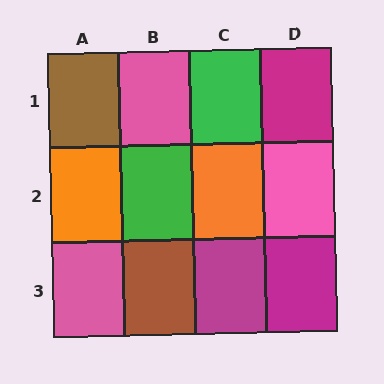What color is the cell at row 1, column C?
Green.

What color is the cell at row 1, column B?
Pink.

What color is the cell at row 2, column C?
Orange.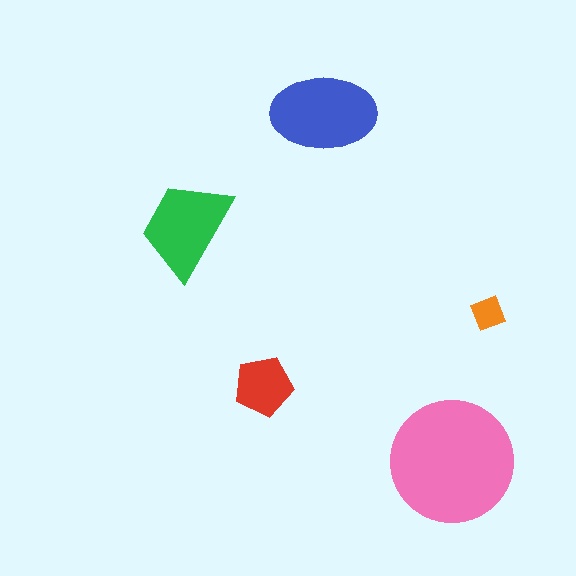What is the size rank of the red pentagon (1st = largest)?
4th.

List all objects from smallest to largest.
The orange square, the red pentagon, the green trapezoid, the blue ellipse, the pink circle.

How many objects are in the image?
There are 5 objects in the image.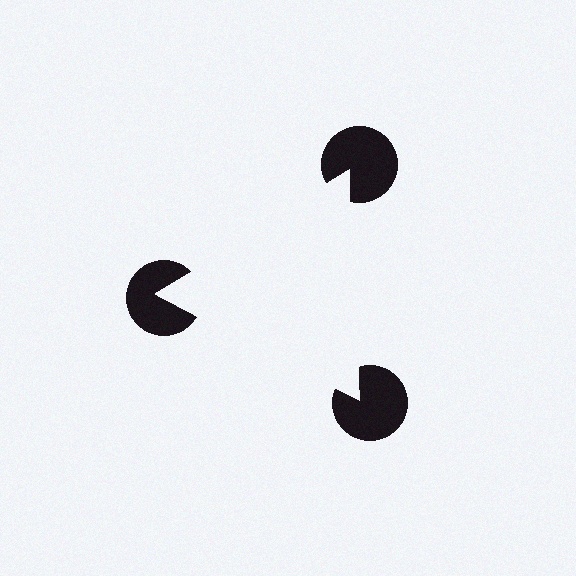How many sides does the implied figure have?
3 sides.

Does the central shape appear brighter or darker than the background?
It typically appears slightly brighter than the background, even though no actual brightness change is drawn.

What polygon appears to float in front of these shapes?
An illusory triangle — its edges are inferred from the aligned wedge cuts in the pac-man discs, not physically drawn.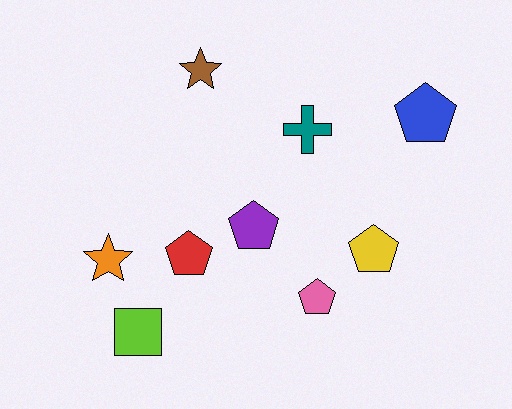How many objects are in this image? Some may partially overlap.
There are 9 objects.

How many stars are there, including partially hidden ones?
There are 2 stars.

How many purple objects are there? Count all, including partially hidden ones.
There is 1 purple object.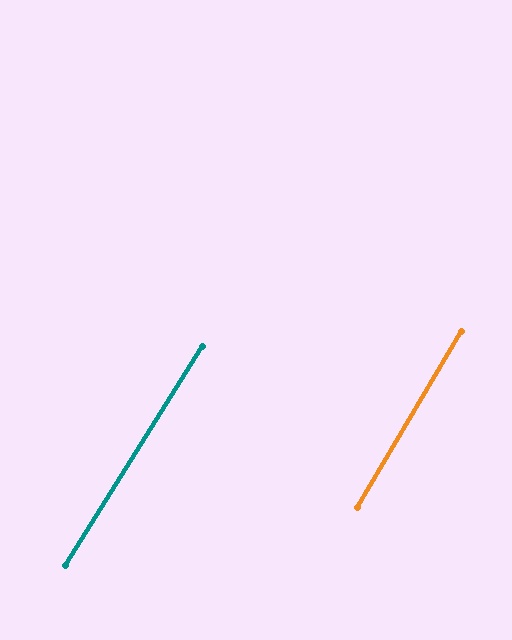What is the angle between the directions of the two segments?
Approximately 2 degrees.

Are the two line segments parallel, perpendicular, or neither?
Parallel — their directions differ by only 1.6°.